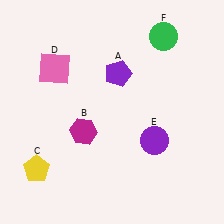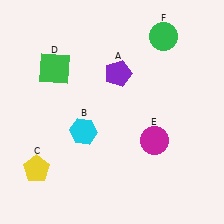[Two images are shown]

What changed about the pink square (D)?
In Image 1, D is pink. In Image 2, it changed to green.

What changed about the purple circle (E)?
In Image 1, E is purple. In Image 2, it changed to magenta.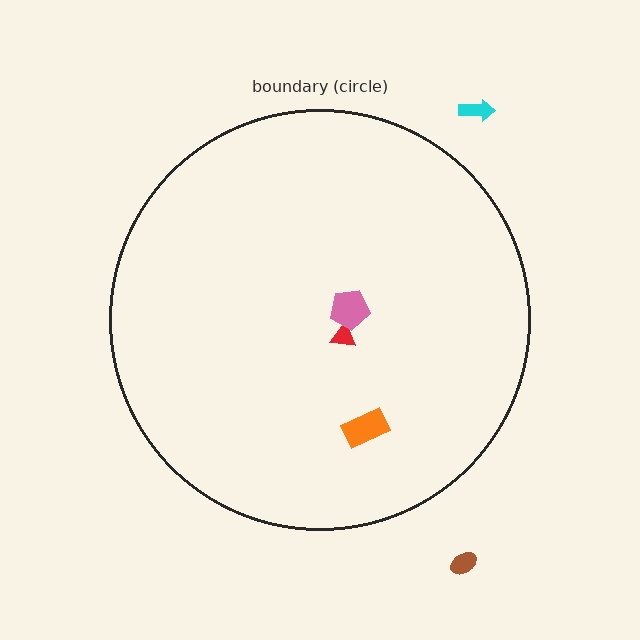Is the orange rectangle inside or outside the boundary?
Inside.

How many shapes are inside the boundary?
3 inside, 2 outside.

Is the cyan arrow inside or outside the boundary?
Outside.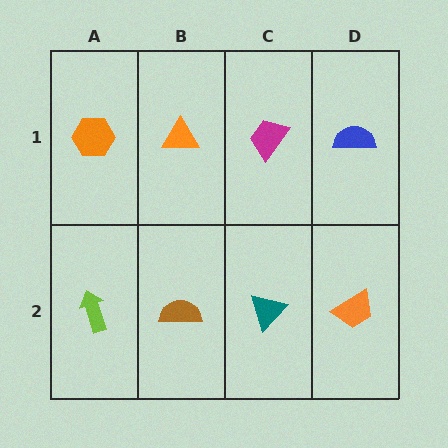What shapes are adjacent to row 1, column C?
A teal triangle (row 2, column C), an orange triangle (row 1, column B), a blue semicircle (row 1, column D).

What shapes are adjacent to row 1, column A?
A lime arrow (row 2, column A), an orange triangle (row 1, column B).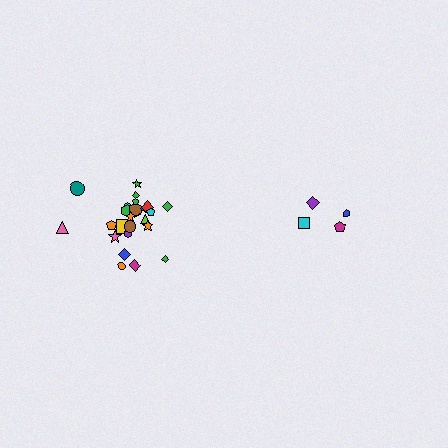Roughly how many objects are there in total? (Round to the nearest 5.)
Roughly 30 objects in total.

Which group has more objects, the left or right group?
The left group.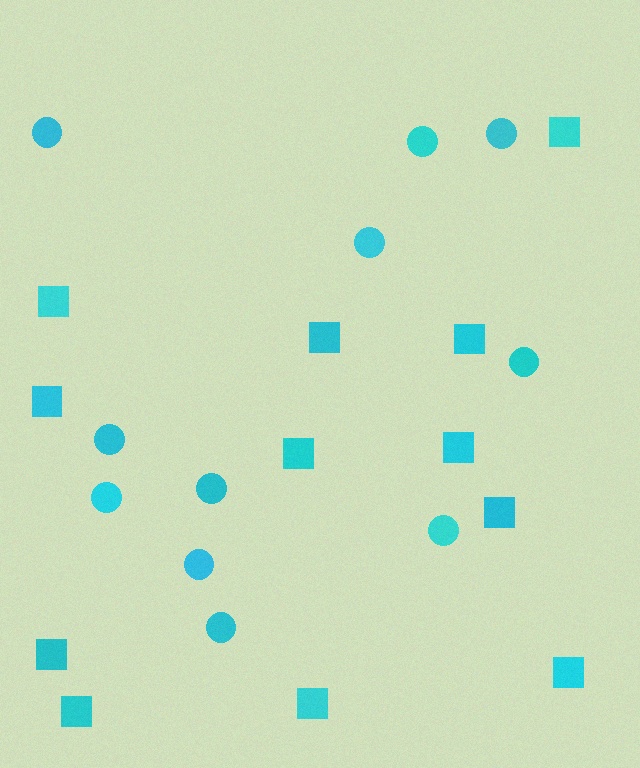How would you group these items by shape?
There are 2 groups: one group of circles (11) and one group of squares (12).